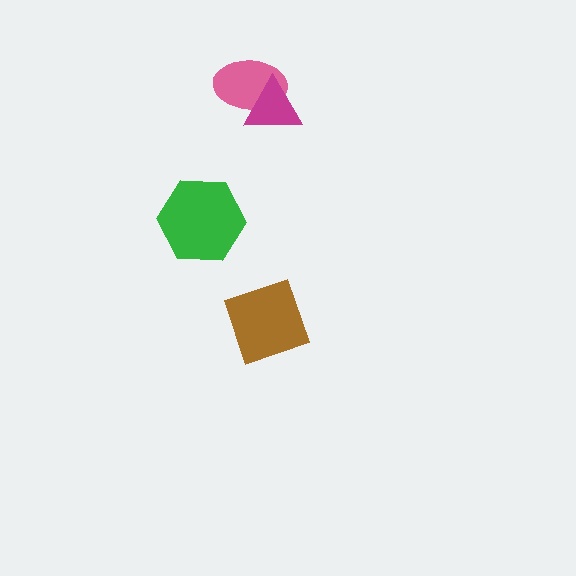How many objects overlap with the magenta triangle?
1 object overlaps with the magenta triangle.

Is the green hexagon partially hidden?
No, no other shape covers it.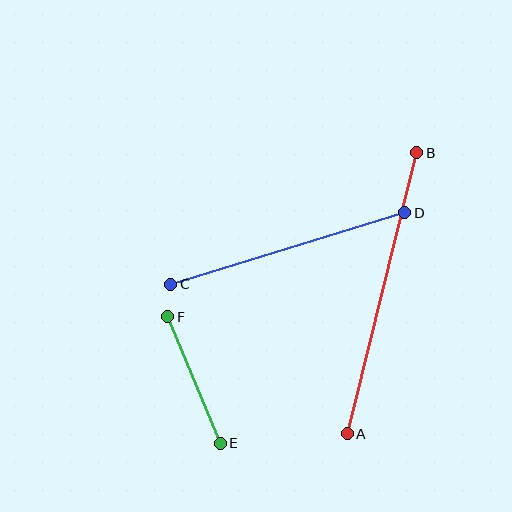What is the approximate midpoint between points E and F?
The midpoint is at approximately (194, 380) pixels.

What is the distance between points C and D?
The distance is approximately 244 pixels.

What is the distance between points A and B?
The distance is approximately 289 pixels.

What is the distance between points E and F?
The distance is approximately 137 pixels.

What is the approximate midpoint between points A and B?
The midpoint is at approximately (382, 293) pixels.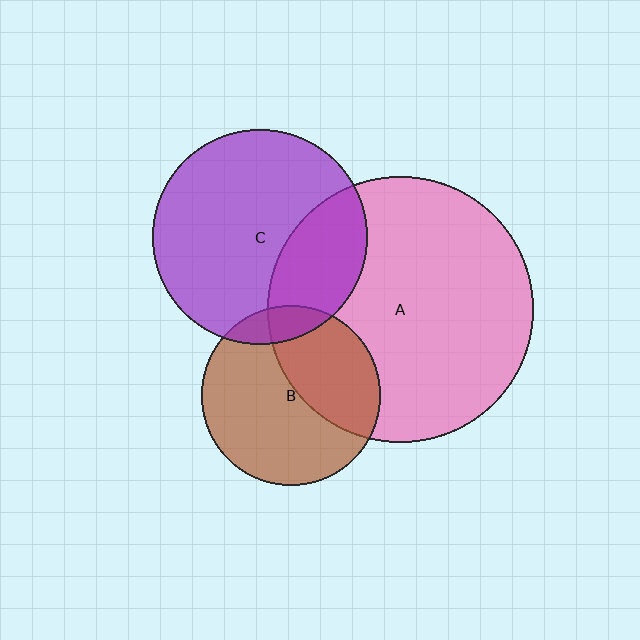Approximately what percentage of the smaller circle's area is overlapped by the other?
Approximately 30%.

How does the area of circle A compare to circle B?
Approximately 2.2 times.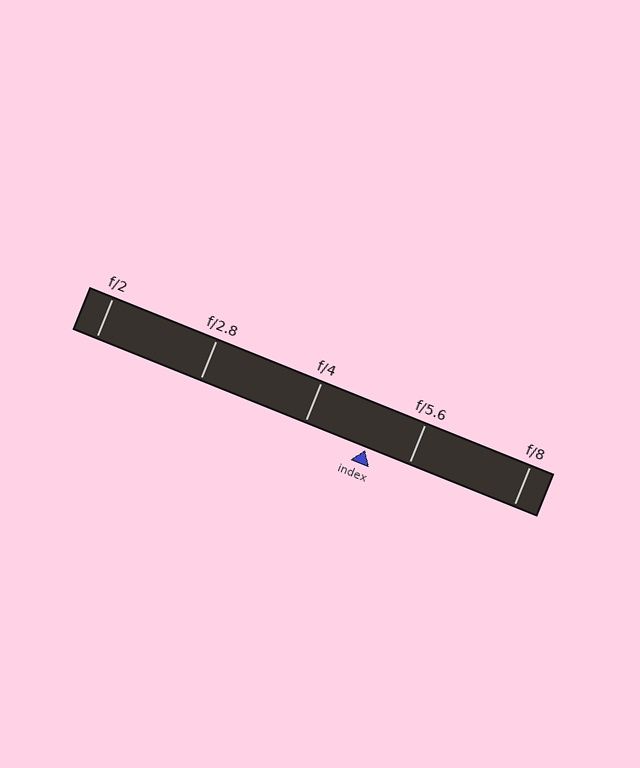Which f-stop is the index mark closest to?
The index mark is closest to f/5.6.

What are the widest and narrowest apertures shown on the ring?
The widest aperture shown is f/2 and the narrowest is f/8.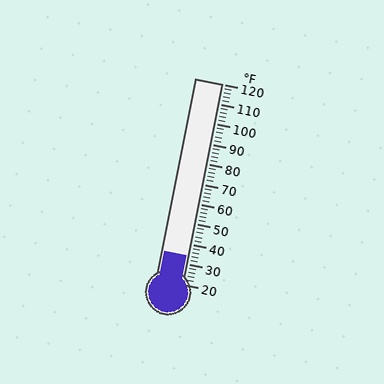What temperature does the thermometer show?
The thermometer shows approximately 34°F.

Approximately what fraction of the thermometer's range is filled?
The thermometer is filled to approximately 15% of its range.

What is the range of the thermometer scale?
The thermometer scale ranges from 20°F to 120°F.